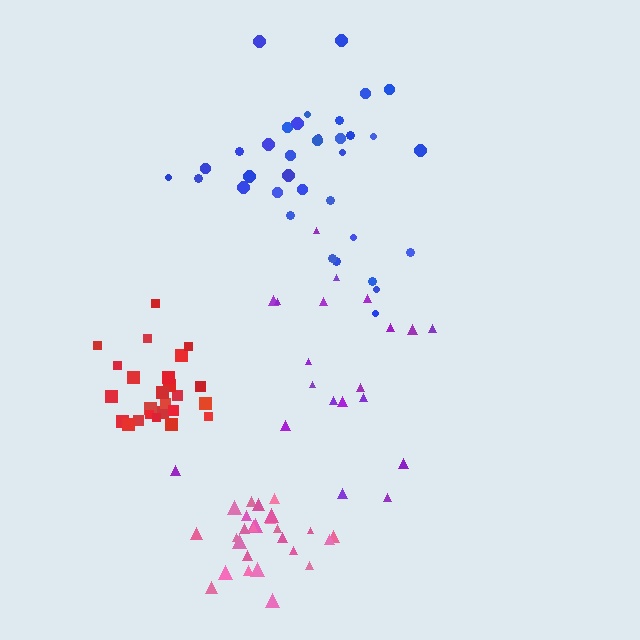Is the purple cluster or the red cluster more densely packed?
Red.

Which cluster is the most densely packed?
Pink.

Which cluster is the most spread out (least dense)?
Purple.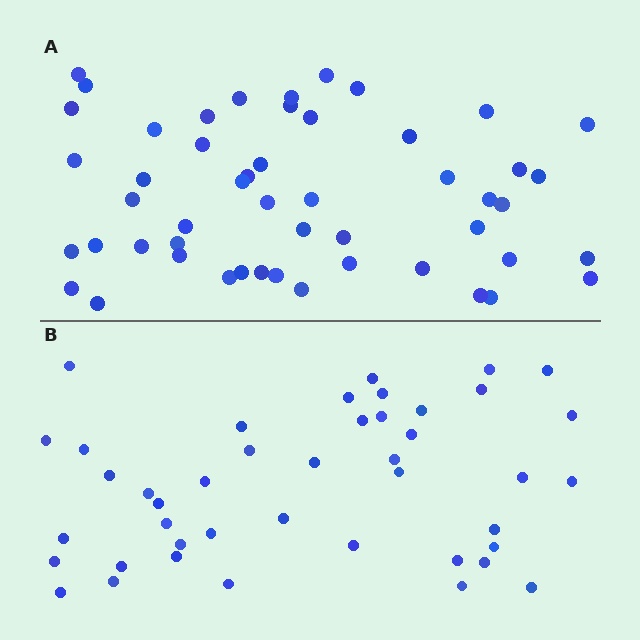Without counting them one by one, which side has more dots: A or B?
Region A (the top region) has more dots.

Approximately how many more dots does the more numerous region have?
Region A has roughly 8 or so more dots than region B.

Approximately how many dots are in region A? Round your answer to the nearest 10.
About 50 dots. (The exact count is 51, which rounds to 50.)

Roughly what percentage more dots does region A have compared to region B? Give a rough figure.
About 20% more.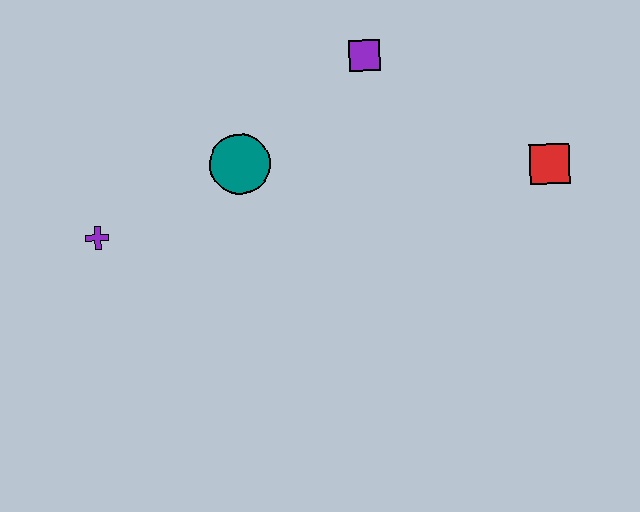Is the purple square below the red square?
No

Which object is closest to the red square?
The purple square is closest to the red square.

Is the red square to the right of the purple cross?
Yes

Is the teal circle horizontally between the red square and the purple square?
No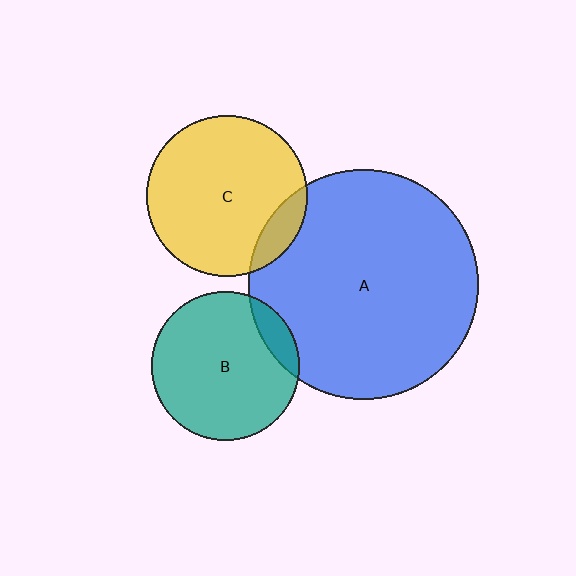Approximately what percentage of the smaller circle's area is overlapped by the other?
Approximately 10%.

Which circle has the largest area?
Circle A (blue).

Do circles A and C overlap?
Yes.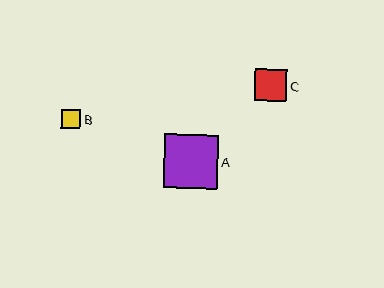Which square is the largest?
Square A is the largest with a size of approximately 54 pixels.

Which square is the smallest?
Square B is the smallest with a size of approximately 19 pixels.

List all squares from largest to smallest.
From largest to smallest: A, C, B.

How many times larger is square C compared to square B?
Square C is approximately 1.7 times the size of square B.